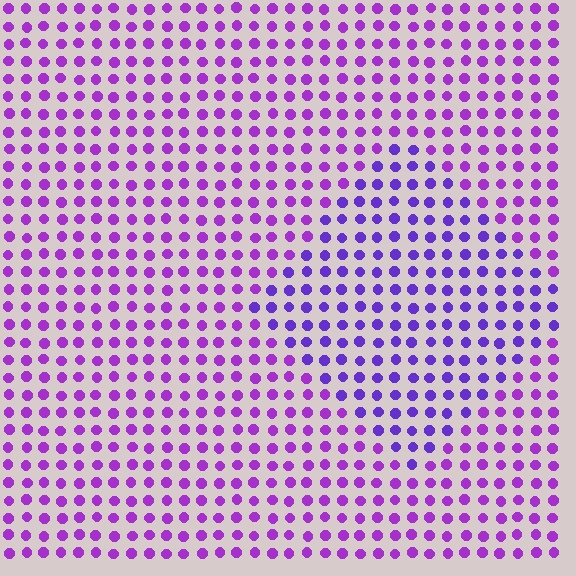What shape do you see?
I see a diamond.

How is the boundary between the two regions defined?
The boundary is defined purely by a slight shift in hue (about 25 degrees). Spacing, size, and orientation are identical on both sides.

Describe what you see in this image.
The image is filled with small purple elements in a uniform arrangement. A diamond-shaped region is visible where the elements are tinted to a slightly different hue, forming a subtle color boundary.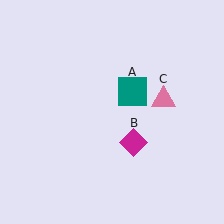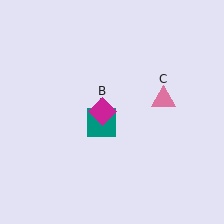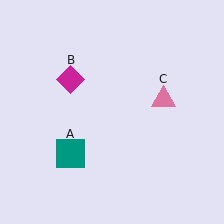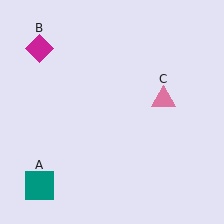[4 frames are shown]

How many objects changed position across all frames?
2 objects changed position: teal square (object A), magenta diamond (object B).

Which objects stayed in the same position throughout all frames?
Pink triangle (object C) remained stationary.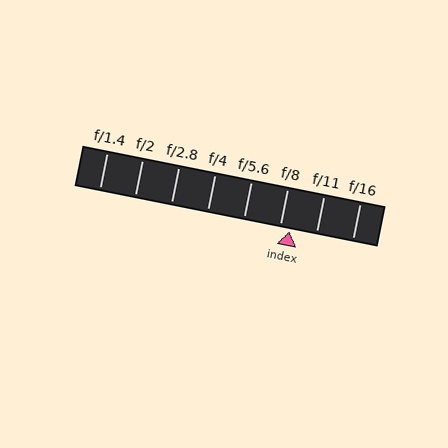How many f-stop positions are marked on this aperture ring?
There are 8 f-stop positions marked.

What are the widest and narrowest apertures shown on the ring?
The widest aperture shown is f/1.4 and the narrowest is f/16.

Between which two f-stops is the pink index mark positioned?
The index mark is between f/8 and f/11.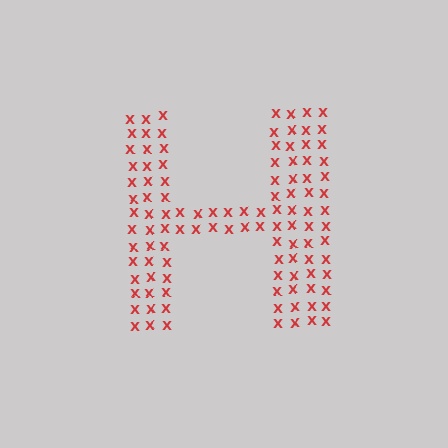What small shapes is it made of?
It is made of small letter X's.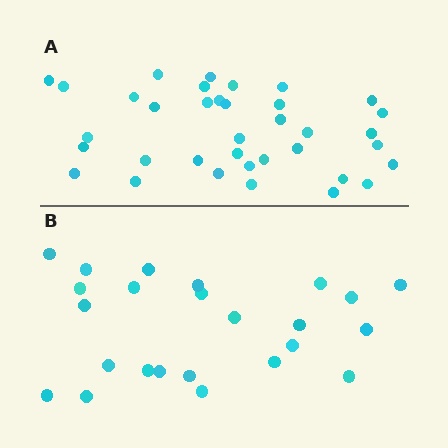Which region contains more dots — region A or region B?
Region A (the top region) has more dots.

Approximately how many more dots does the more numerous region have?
Region A has roughly 12 or so more dots than region B.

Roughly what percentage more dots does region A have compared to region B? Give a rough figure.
About 50% more.